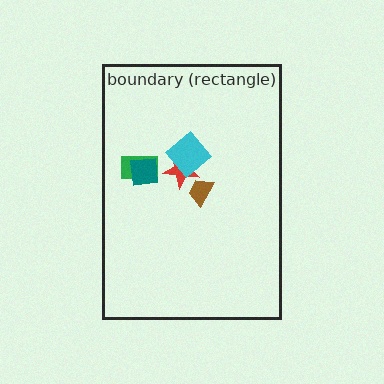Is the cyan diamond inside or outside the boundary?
Inside.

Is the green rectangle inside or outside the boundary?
Inside.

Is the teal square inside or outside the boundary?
Inside.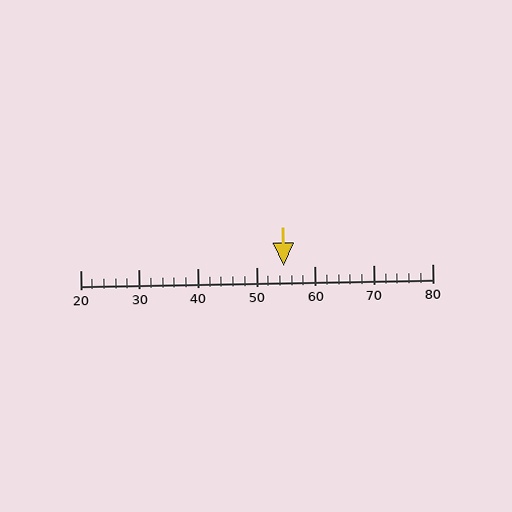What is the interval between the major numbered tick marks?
The major tick marks are spaced 10 units apart.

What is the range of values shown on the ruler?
The ruler shows values from 20 to 80.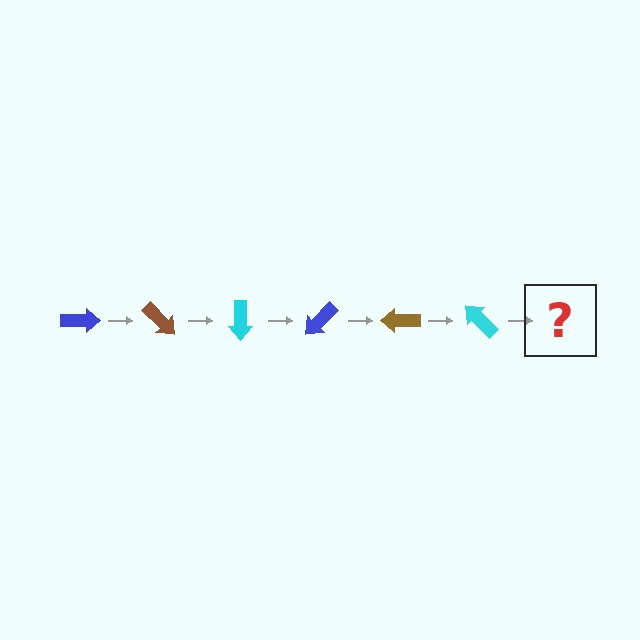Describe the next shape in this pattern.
It should be a blue arrow, rotated 270 degrees from the start.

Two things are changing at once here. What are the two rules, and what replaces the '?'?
The two rules are that it rotates 45 degrees each step and the color cycles through blue, brown, and cyan. The '?' should be a blue arrow, rotated 270 degrees from the start.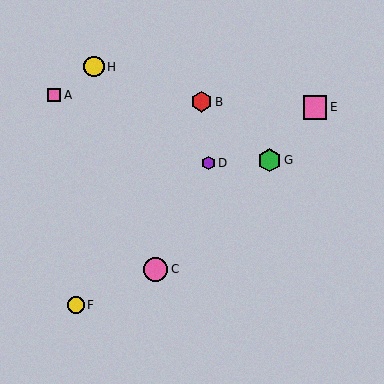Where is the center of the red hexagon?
The center of the red hexagon is at (202, 102).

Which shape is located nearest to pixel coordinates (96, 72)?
The yellow circle (labeled H) at (94, 67) is nearest to that location.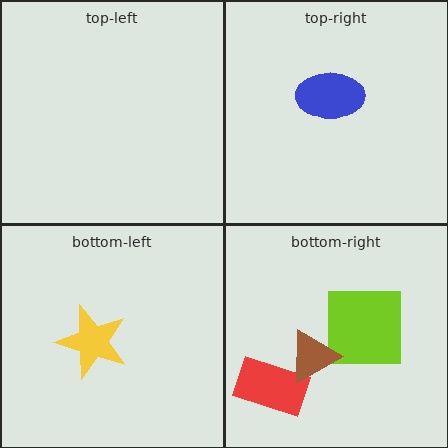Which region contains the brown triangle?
The bottom-right region.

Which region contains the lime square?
The bottom-right region.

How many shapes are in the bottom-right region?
3.